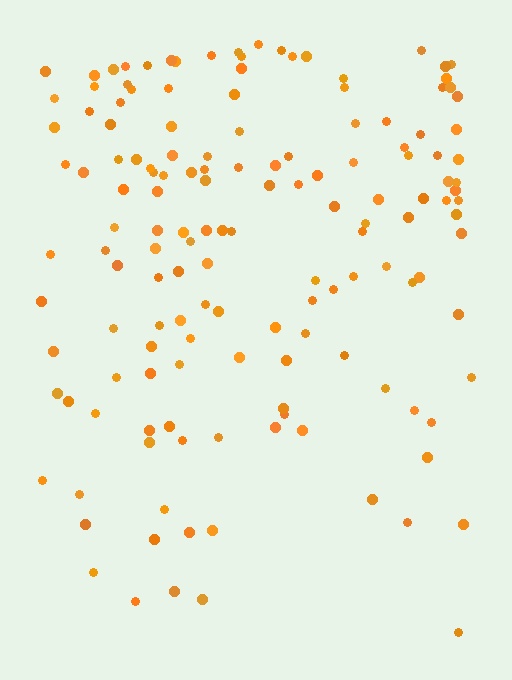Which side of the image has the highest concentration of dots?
The top.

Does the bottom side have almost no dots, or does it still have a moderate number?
Still a moderate number, just noticeably fewer than the top.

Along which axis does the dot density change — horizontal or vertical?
Vertical.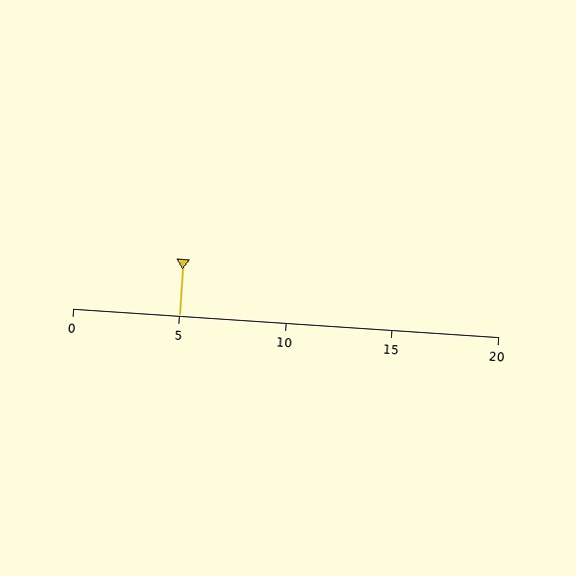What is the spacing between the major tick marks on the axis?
The major ticks are spaced 5 apart.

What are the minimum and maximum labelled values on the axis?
The axis runs from 0 to 20.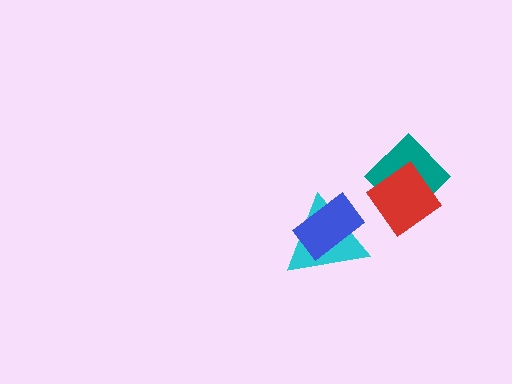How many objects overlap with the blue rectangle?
1 object overlaps with the blue rectangle.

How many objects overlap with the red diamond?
1 object overlaps with the red diamond.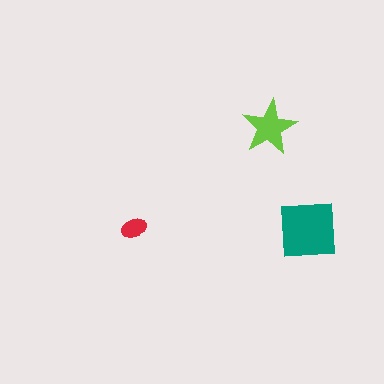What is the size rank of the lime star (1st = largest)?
2nd.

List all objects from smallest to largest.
The red ellipse, the lime star, the teal square.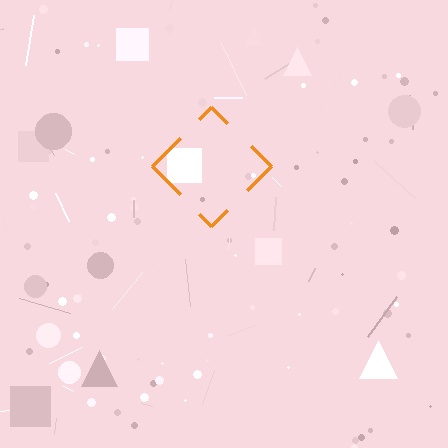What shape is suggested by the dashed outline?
The dashed outline suggests a diamond.